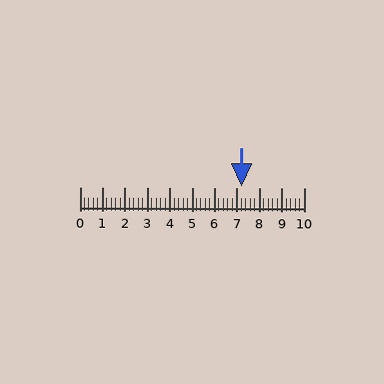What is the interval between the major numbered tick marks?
The major tick marks are spaced 1 units apart.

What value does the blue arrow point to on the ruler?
The blue arrow points to approximately 7.2.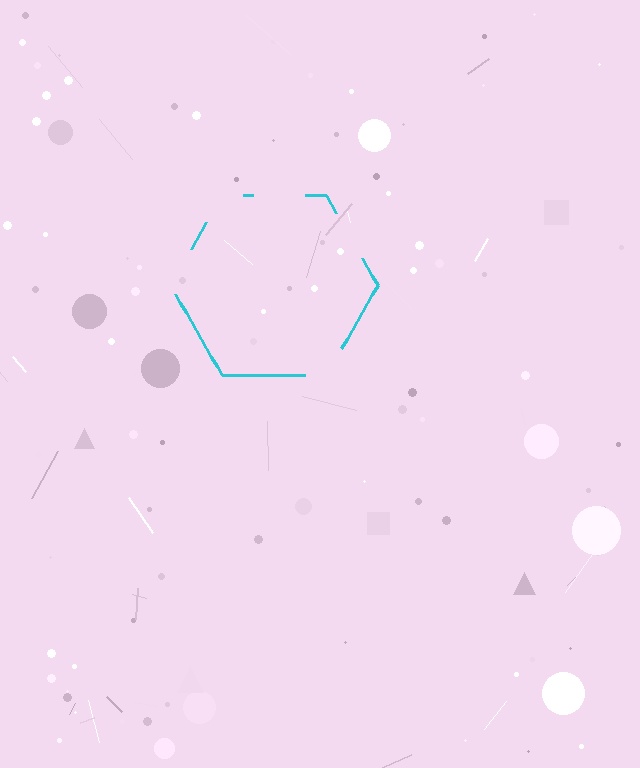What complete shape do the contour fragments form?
The contour fragments form a hexagon.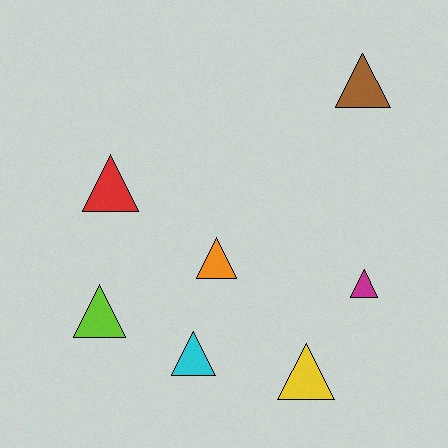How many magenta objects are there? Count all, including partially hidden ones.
There is 1 magenta object.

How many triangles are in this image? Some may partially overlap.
There are 7 triangles.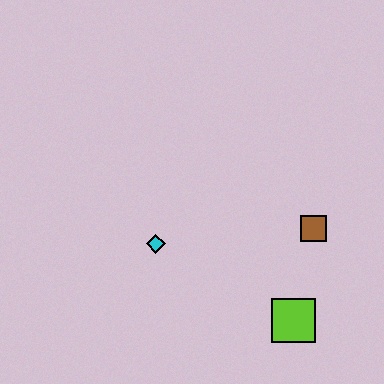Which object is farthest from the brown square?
The cyan diamond is farthest from the brown square.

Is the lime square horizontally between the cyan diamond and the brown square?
Yes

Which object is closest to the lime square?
The brown square is closest to the lime square.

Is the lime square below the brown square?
Yes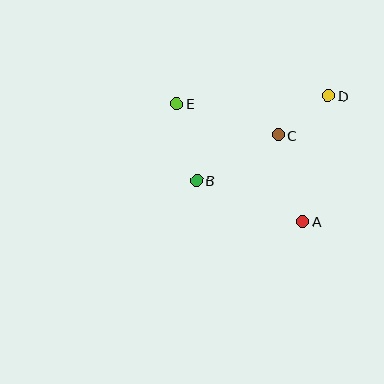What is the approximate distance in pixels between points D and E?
The distance between D and E is approximately 152 pixels.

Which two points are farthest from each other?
Points A and E are farthest from each other.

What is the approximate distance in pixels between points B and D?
The distance between B and D is approximately 156 pixels.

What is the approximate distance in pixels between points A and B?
The distance between A and B is approximately 114 pixels.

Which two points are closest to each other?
Points C and D are closest to each other.